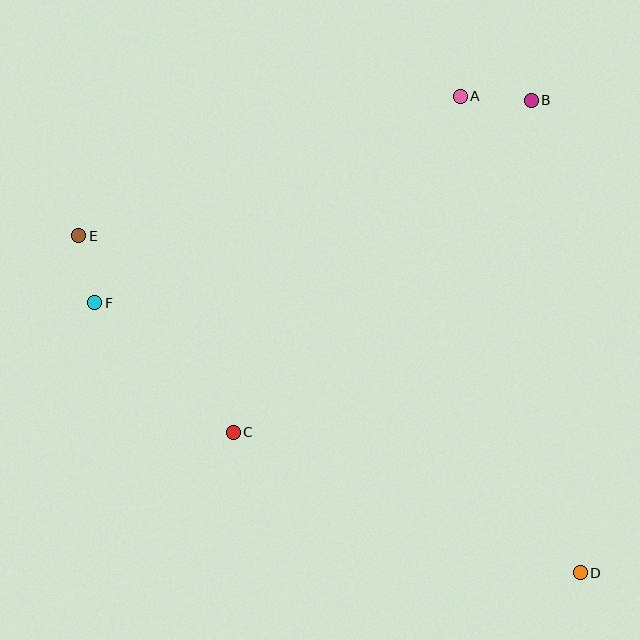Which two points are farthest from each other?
Points D and E are farthest from each other.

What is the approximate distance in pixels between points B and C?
The distance between B and C is approximately 446 pixels.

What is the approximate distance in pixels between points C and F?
The distance between C and F is approximately 190 pixels.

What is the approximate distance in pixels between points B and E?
The distance between B and E is approximately 472 pixels.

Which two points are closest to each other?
Points E and F are closest to each other.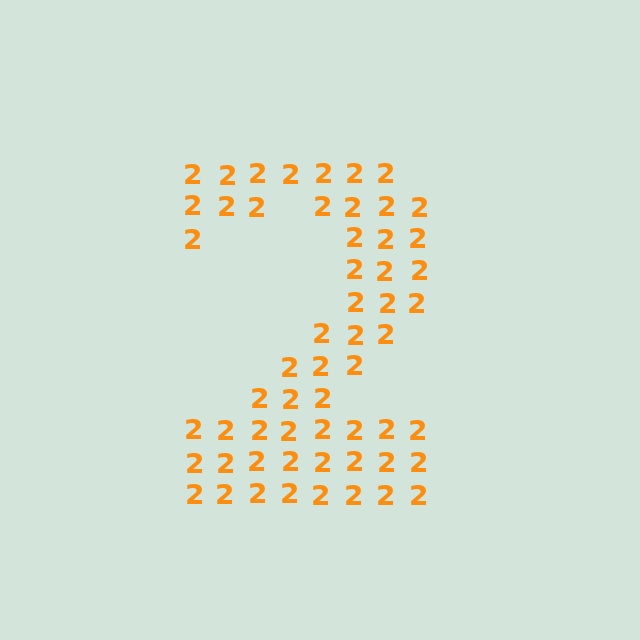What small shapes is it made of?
It is made of small digit 2's.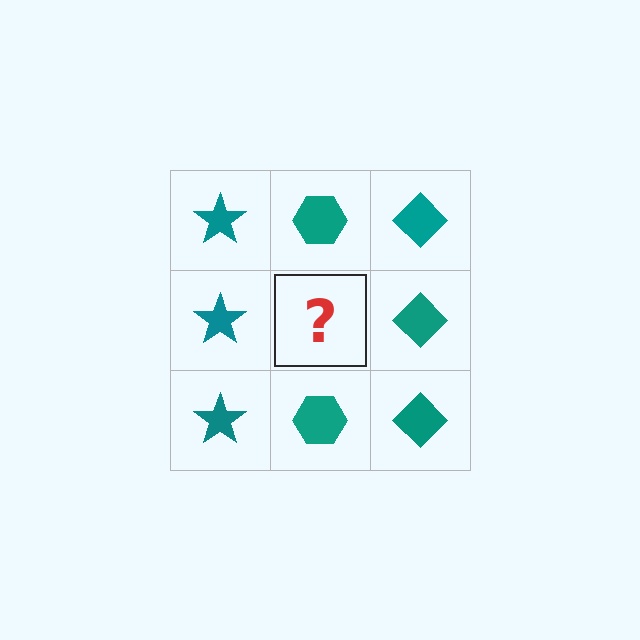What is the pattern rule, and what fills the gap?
The rule is that each column has a consistent shape. The gap should be filled with a teal hexagon.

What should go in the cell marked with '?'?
The missing cell should contain a teal hexagon.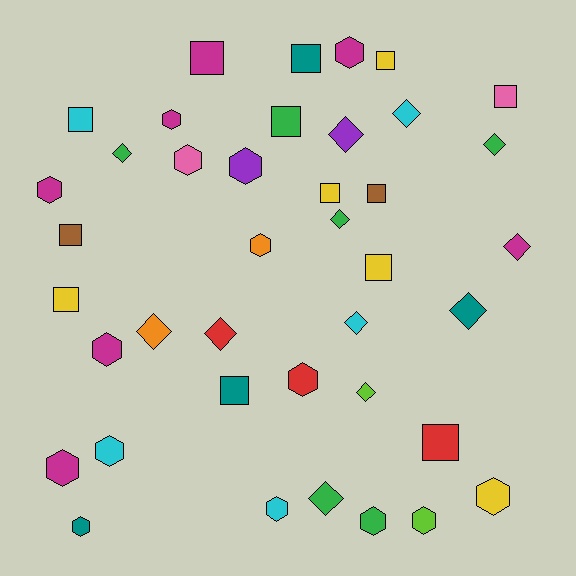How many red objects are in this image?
There are 3 red objects.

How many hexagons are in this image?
There are 15 hexagons.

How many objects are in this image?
There are 40 objects.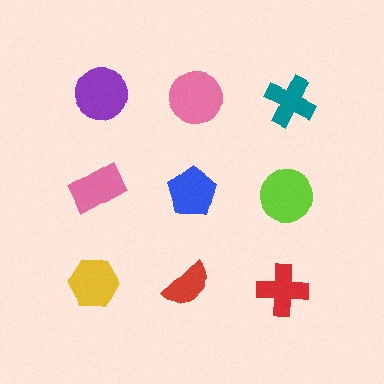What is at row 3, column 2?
A red semicircle.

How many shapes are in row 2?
3 shapes.